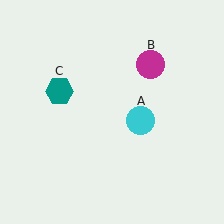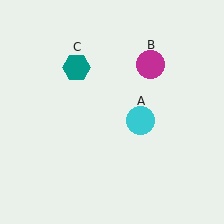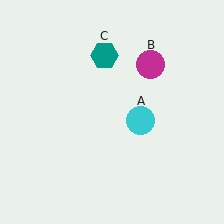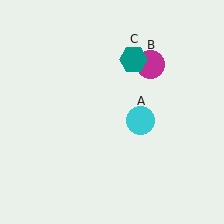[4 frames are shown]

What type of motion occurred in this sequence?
The teal hexagon (object C) rotated clockwise around the center of the scene.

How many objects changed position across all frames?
1 object changed position: teal hexagon (object C).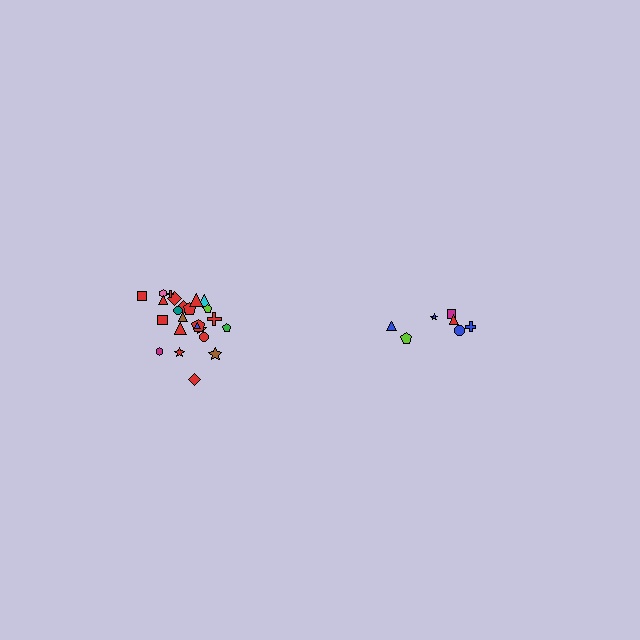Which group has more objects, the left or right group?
The left group.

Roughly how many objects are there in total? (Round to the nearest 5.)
Roughly 30 objects in total.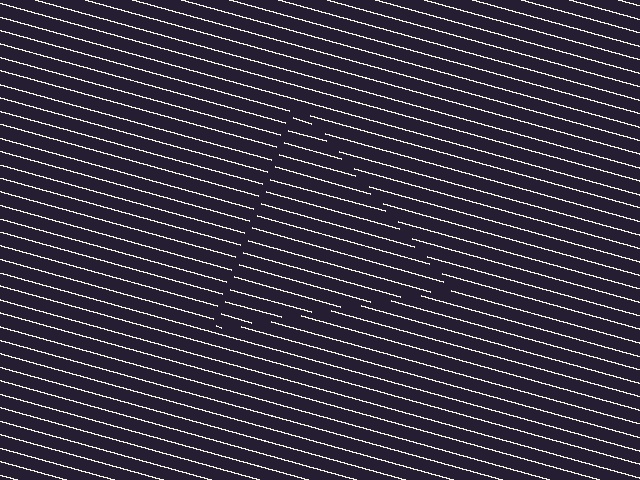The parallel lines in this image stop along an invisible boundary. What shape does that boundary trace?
An illusory triangle. The interior of the shape contains the same grating, shifted by half a period — the contour is defined by the phase discontinuity where line-ends from the inner and outer gratings abut.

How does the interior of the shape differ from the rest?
The interior of the shape contains the same grating, shifted by half a period — the contour is defined by the phase discontinuity where line-ends from the inner and outer gratings abut.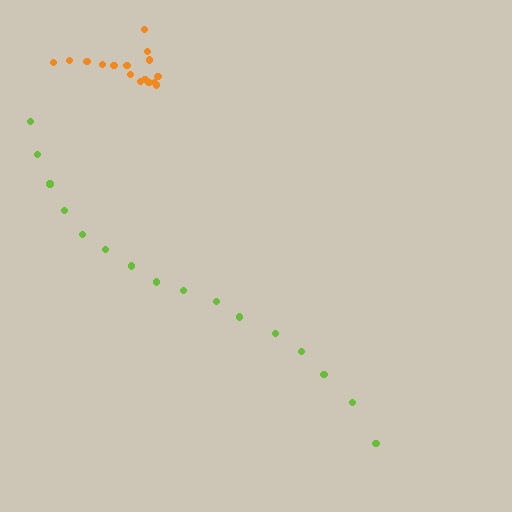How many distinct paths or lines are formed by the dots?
There are 2 distinct paths.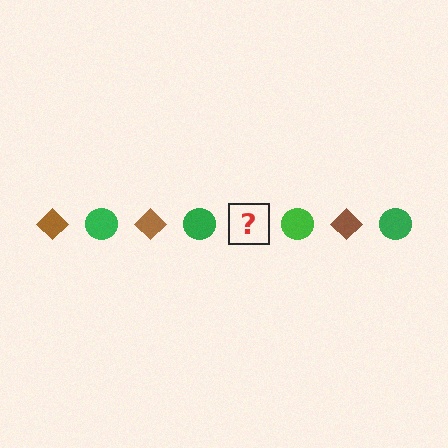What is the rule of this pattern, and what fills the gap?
The rule is that the pattern alternates between brown diamond and green circle. The gap should be filled with a brown diamond.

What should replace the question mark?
The question mark should be replaced with a brown diamond.